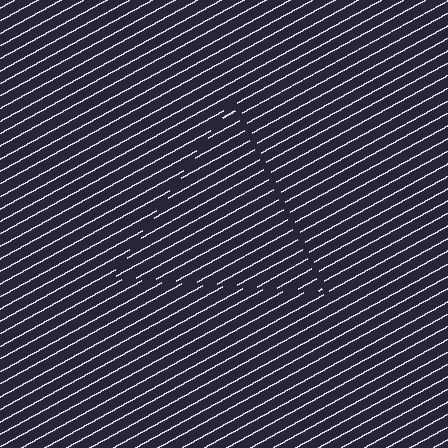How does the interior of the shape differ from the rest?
The interior of the shape contains the same grating, shifted by half a period — the contour is defined by the phase discontinuity where line-ends from the inner and outer gratings abut.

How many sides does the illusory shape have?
3 sides — the line-ends trace a triangle.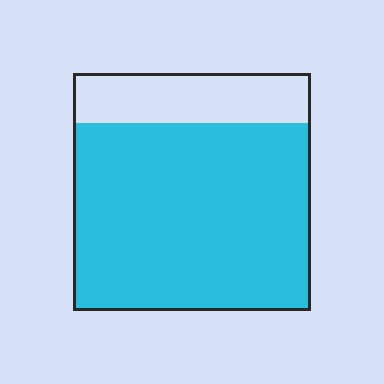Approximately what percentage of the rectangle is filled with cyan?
Approximately 80%.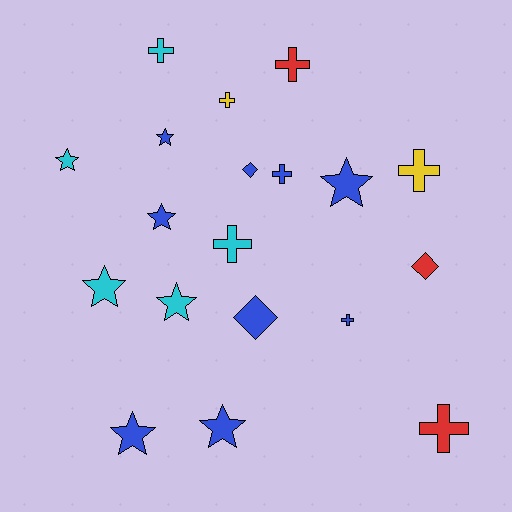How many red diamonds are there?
There is 1 red diamond.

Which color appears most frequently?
Blue, with 9 objects.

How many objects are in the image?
There are 19 objects.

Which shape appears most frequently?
Cross, with 8 objects.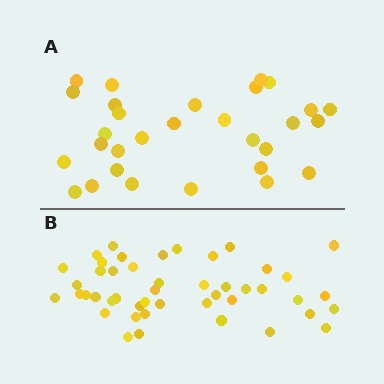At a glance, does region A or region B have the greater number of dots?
Region B (the bottom region) has more dots.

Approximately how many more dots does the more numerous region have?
Region B has approximately 15 more dots than region A.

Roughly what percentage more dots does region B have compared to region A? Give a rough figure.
About 55% more.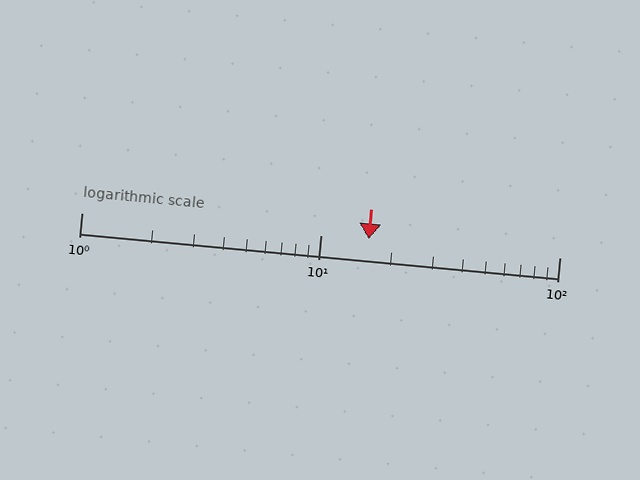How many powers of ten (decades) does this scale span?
The scale spans 2 decades, from 1 to 100.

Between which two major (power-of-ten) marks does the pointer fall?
The pointer is between 10 and 100.